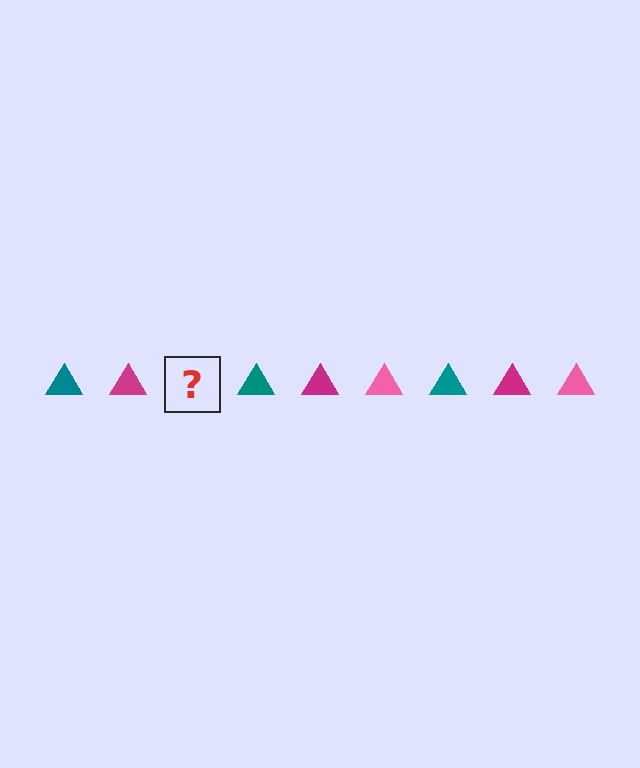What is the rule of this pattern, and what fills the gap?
The rule is that the pattern cycles through teal, magenta, pink triangles. The gap should be filled with a pink triangle.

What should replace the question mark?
The question mark should be replaced with a pink triangle.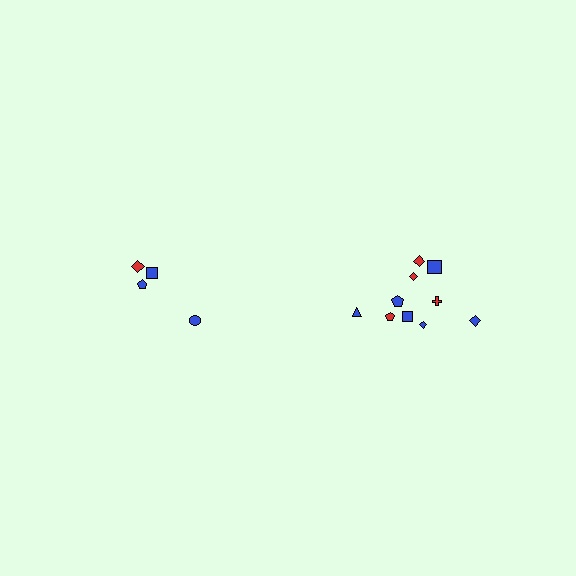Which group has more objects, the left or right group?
The right group.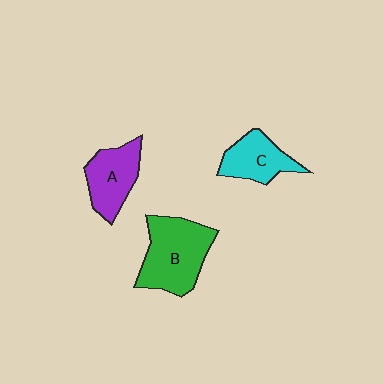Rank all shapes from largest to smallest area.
From largest to smallest: B (green), A (purple), C (cyan).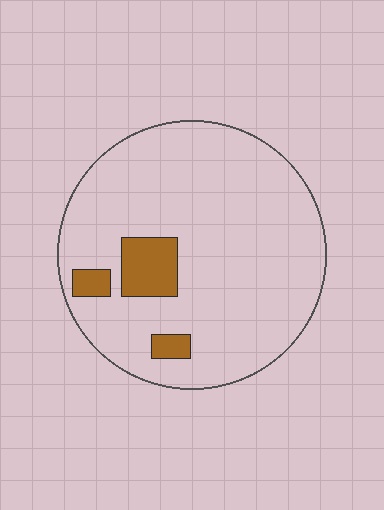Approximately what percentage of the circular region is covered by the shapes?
Approximately 10%.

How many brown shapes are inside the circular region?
3.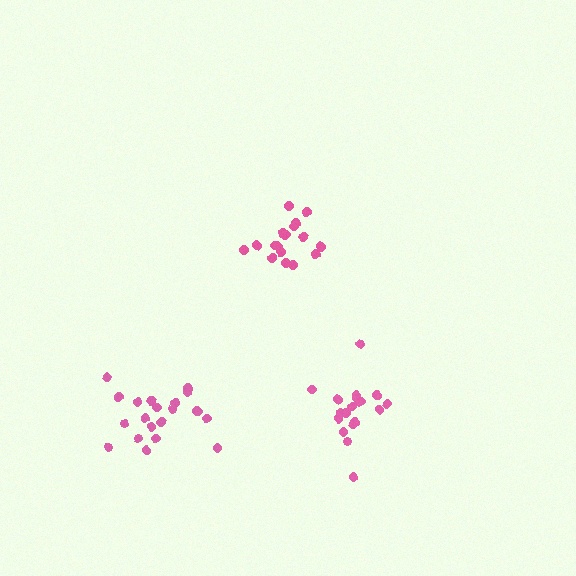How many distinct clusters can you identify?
There are 3 distinct clusters.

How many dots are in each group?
Group 1: 17 dots, Group 2: 21 dots, Group 3: 19 dots (57 total).